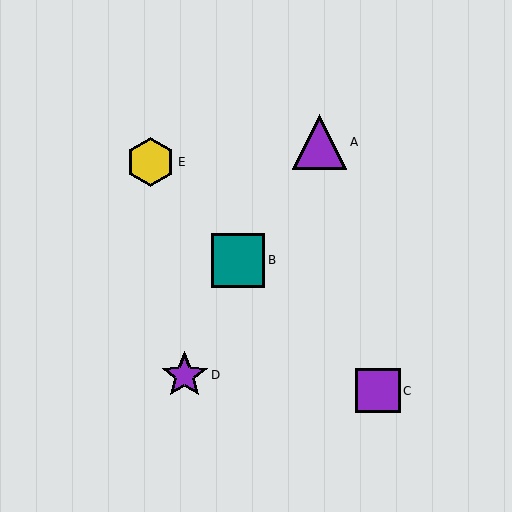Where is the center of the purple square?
The center of the purple square is at (378, 391).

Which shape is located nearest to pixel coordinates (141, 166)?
The yellow hexagon (labeled E) at (150, 162) is nearest to that location.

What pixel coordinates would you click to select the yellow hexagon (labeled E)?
Click at (150, 162) to select the yellow hexagon E.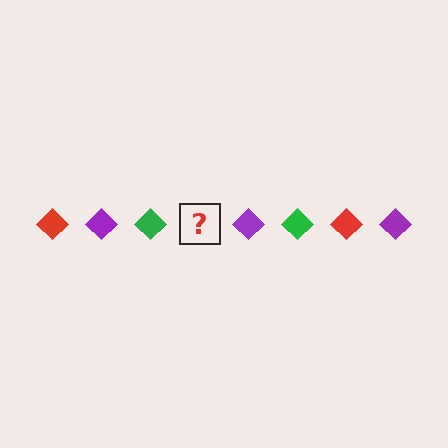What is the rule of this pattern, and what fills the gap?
The rule is that the pattern cycles through red, purple, green diamonds. The gap should be filled with a red diamond.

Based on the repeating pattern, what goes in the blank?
The blank should be a red diamond.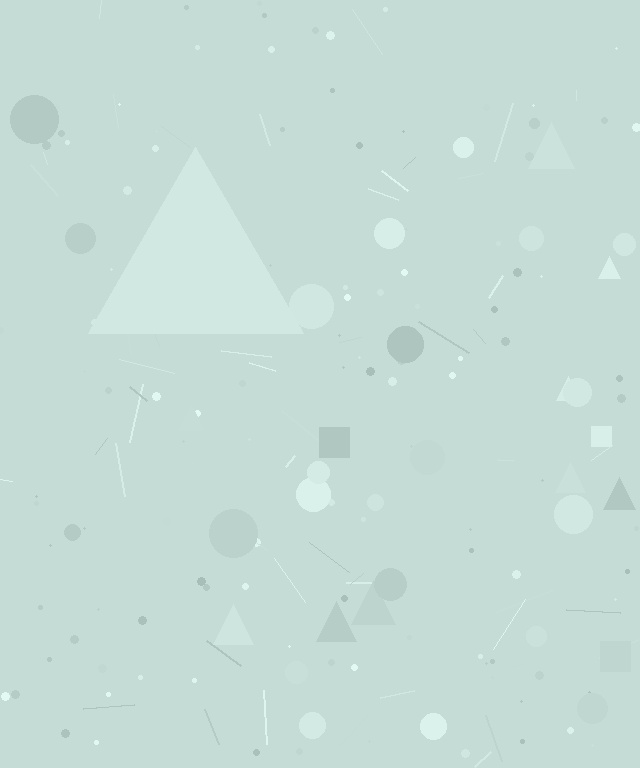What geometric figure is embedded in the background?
A triangle is embedded in the background.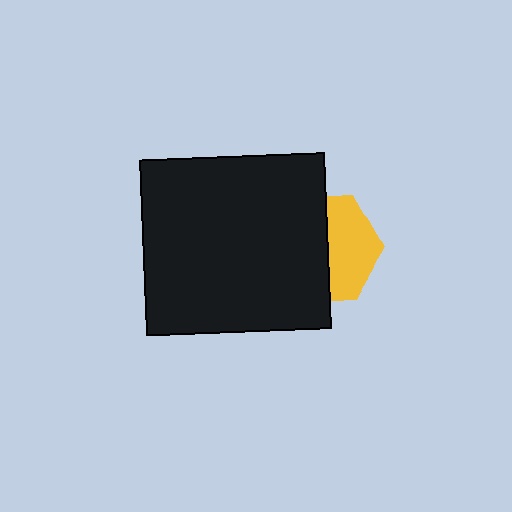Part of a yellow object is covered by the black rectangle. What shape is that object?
It is a hexagon.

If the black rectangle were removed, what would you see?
You would see the complete yellow hexagon.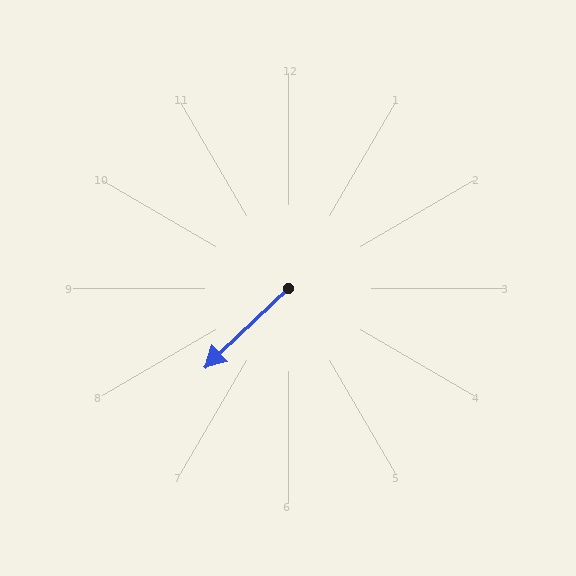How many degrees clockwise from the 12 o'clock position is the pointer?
Approximately 226 degrees.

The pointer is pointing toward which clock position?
Roughly 8 o'clock.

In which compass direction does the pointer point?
Southwest.